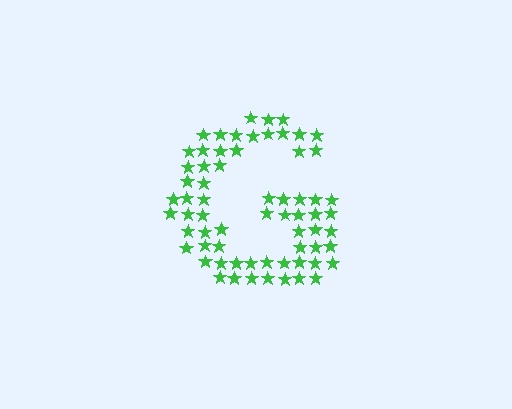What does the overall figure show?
The overall figure shows the letter G.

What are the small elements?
The small elements are stars.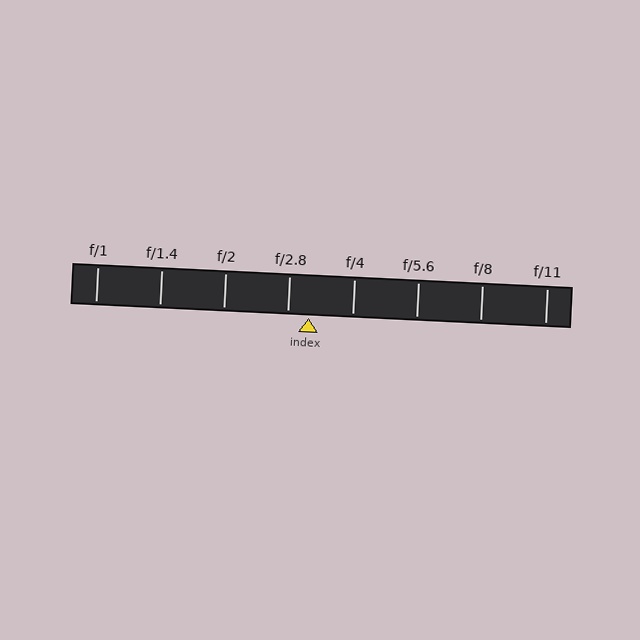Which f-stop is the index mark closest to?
The index mark is closest to f/2.8.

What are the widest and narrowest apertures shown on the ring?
The widest aperture shown is f/1 and the narrowest is f/11.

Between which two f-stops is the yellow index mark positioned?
The index mark is between f/2.8 and f/4.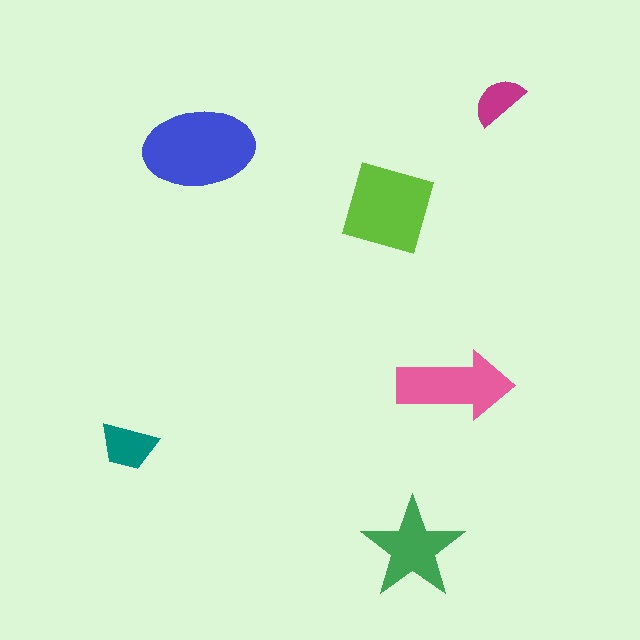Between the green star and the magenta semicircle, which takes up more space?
The green star.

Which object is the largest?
The blue ellipse.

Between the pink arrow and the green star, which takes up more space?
The pink arrow.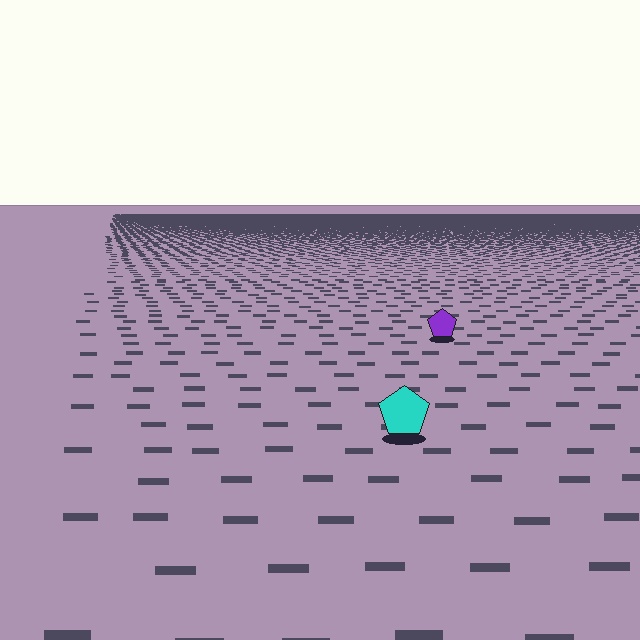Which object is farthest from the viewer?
The purple pentagon is farthest from the viewer. It appears smaller and the ground texture around it is denser.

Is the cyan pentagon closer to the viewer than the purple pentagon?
Yes. The cyan pentagon is closer — you can tell from the texture gradient: the ground texture is coarser near it.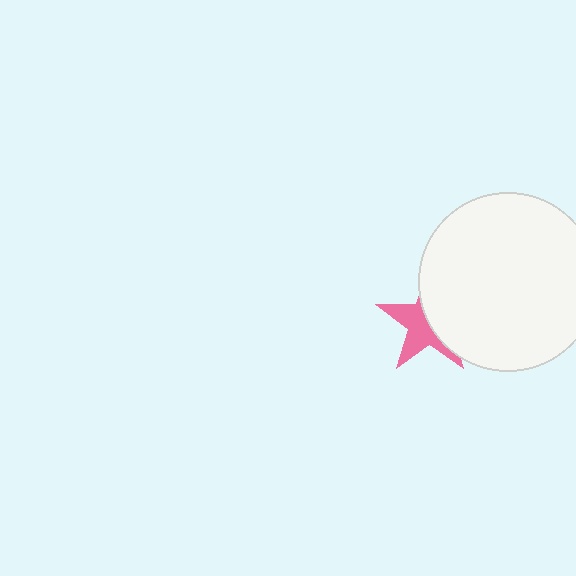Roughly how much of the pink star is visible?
About half of it is visible (roughly 49%).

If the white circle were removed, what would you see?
You would see the complete pink star.